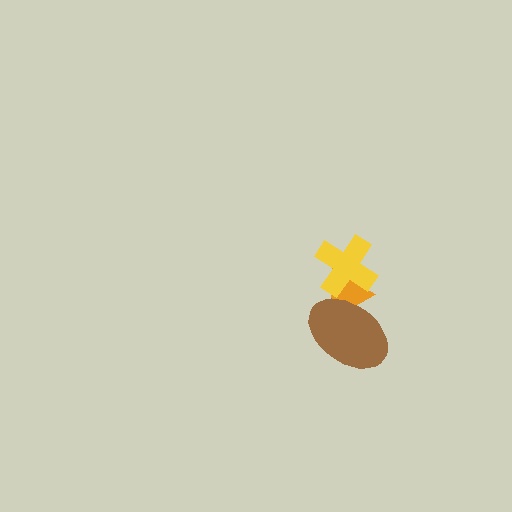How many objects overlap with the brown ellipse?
2 objects overlap with the brown ellipse.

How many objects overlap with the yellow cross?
2 objects overlap with the yellow cross.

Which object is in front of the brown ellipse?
The yellow cross is in front of the brown ellipse.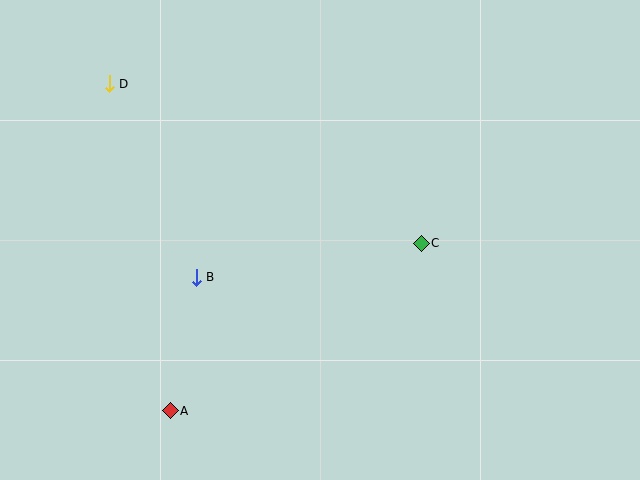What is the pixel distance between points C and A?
The distance between C and A is 302 pixels.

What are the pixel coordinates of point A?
Point A is at (170, 411).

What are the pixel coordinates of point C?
Point C is at (421, 243).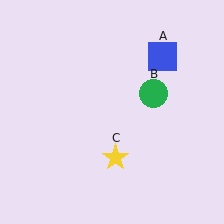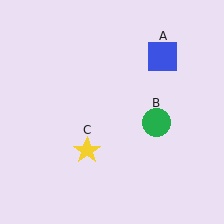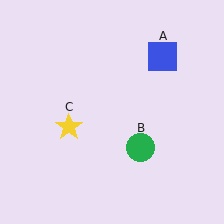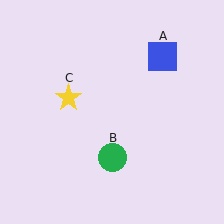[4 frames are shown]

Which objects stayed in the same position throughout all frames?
Blue square (object A) remained stationary.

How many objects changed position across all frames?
2 objects changed position: green circle (object B), yellow star (object C).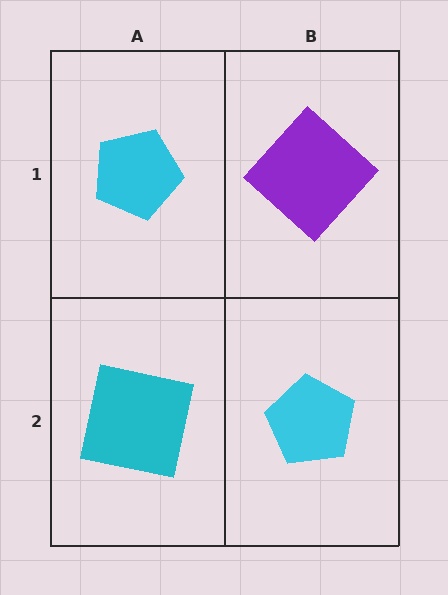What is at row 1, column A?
A cyan pentagon.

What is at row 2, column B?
A cyan pentagon.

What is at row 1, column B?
A purple diamond.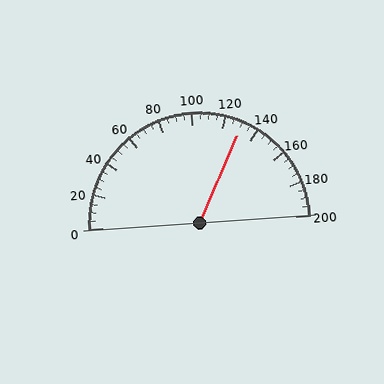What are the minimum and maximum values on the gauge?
The gauge ranges from 0 to 200.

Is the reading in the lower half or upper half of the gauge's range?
The reading is in the upper half of the range (0 to 200).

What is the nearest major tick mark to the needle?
The nearest major tick mark is 120.